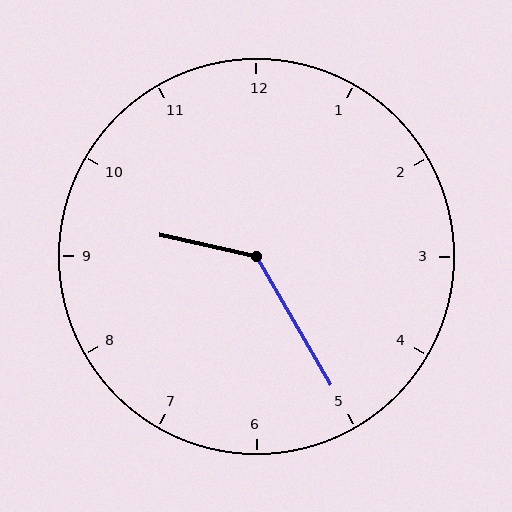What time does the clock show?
9:25.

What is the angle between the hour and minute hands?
Approximately 132 degrees.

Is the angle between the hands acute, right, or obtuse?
It is obtuse.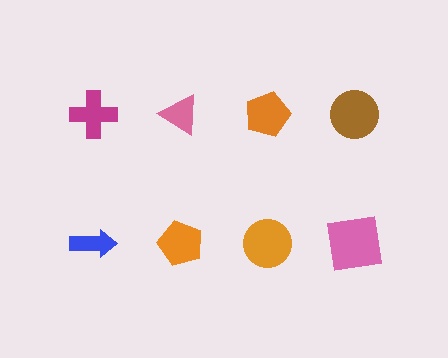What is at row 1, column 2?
A pink triangle.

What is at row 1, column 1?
A magenta cross.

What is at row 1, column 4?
A brown circle.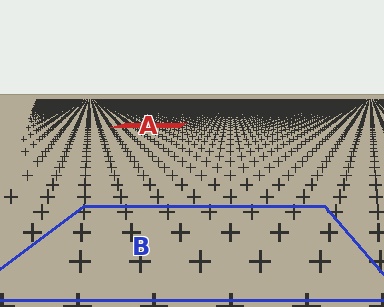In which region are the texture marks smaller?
The texture marks are smaller in region A, because it is farther away.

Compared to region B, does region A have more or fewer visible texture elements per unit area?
Region A has more texture elements per unit area — they are packed more densely because it is farther away.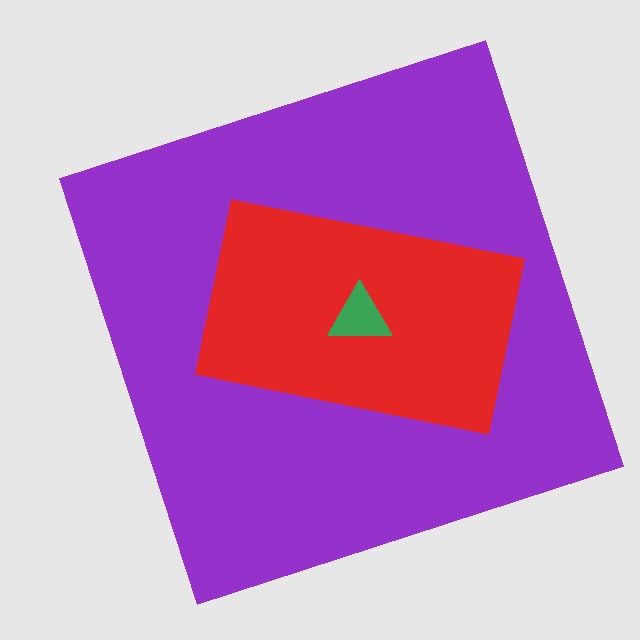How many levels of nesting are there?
3.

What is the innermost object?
The green triangle.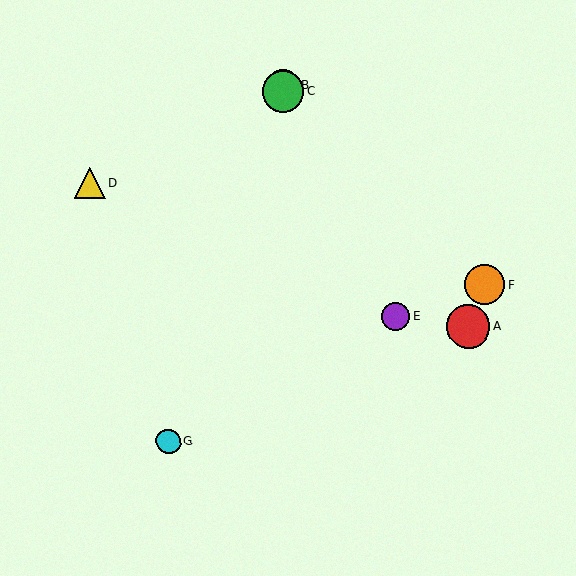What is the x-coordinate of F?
Object F is at x≈485.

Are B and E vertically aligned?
No, B is at x≈283 and E is at x≈396.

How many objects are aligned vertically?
2 objects (B, C) are aligned vertically.